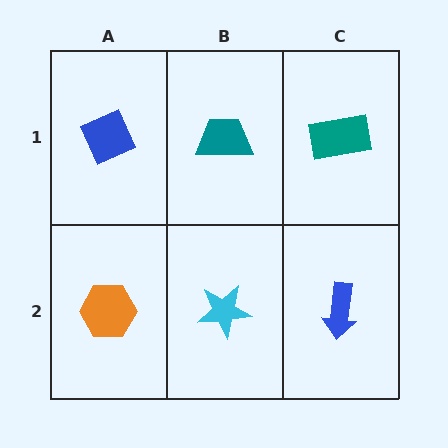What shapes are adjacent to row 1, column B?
A cyan star (row 2, column B), a blue diamond (row 1, column A), a teal rectangle (row 1, column C).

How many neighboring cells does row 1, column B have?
3.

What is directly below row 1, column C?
A blue arrow.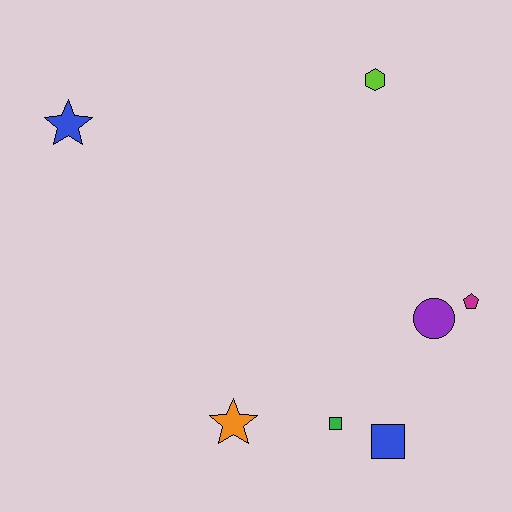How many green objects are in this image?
There is 1 green object.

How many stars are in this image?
There are 2 stars.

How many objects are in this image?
There are 7 objects.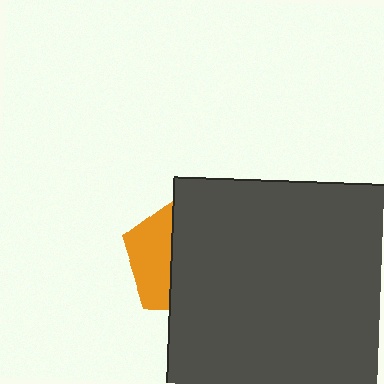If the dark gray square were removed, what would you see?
You would see the complete orange pentagon.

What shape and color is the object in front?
The object in front is a dark gray square.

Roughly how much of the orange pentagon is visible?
A small part of it is visible (roughly 36%).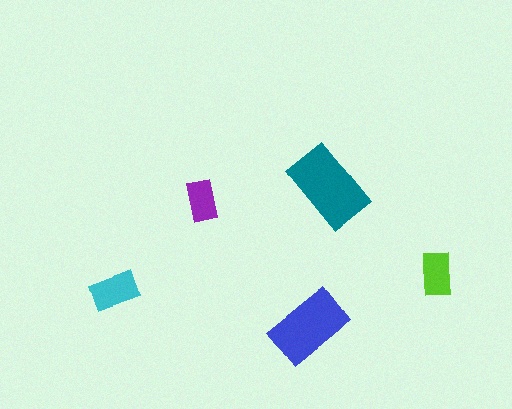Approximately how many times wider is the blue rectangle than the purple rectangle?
About 2 times wider.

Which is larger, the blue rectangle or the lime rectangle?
The blue one.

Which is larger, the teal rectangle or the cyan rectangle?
The teal one.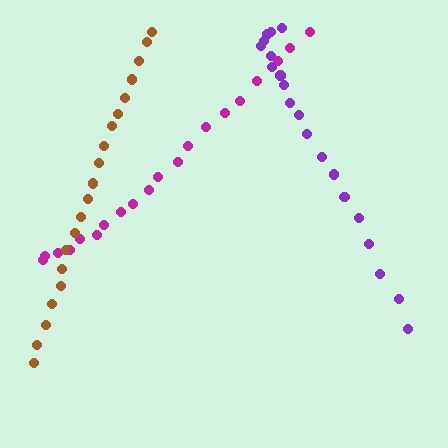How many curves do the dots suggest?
There are 3 distinct paths.